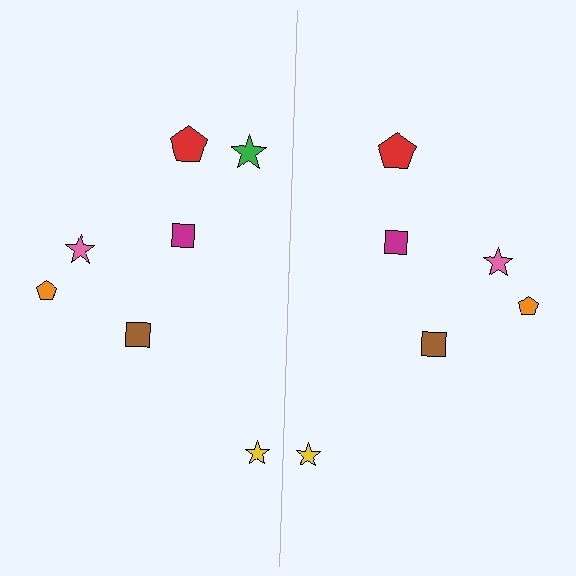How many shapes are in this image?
There are 13 shapes in this image.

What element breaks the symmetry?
A green star is missing from the right side.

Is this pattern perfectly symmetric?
No, the pattern is not perfectly symmetric. A green star is missing from the right side.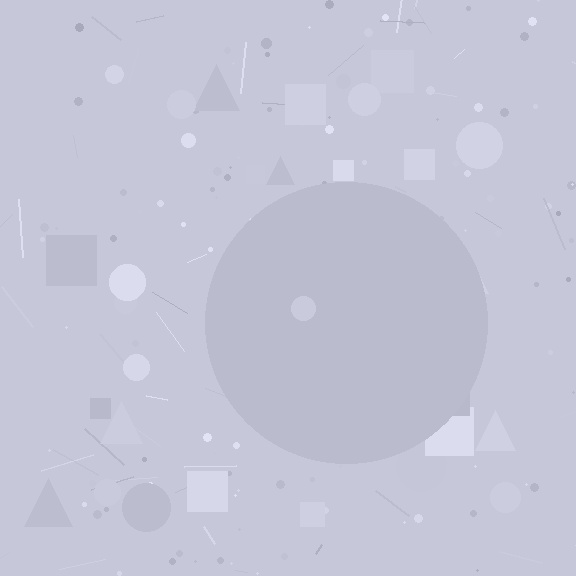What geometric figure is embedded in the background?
A circle is embedded in the background.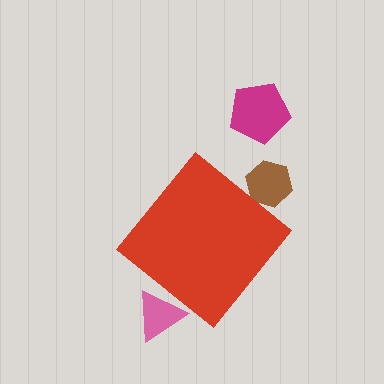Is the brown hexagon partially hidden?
Yes, the brown hexagon is partially hidden behind the red diamond.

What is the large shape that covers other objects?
A red diamond.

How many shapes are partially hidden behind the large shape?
2 shapes are partially hidden.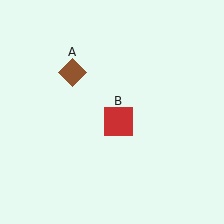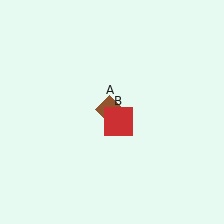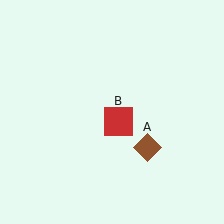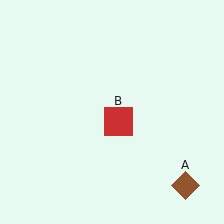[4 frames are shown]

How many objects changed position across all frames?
1 object changed position: brown diamond (object A).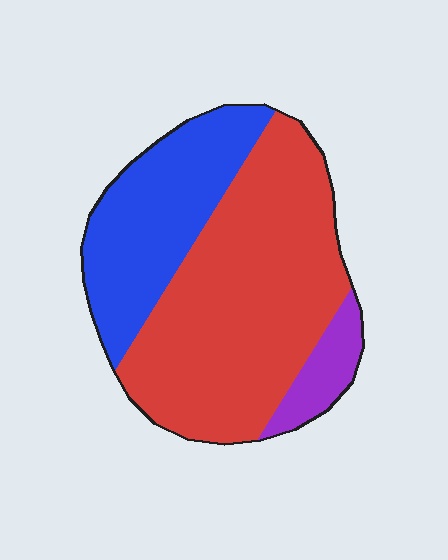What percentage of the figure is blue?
Blue covers roughly 30% of the figure.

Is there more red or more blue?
Red.